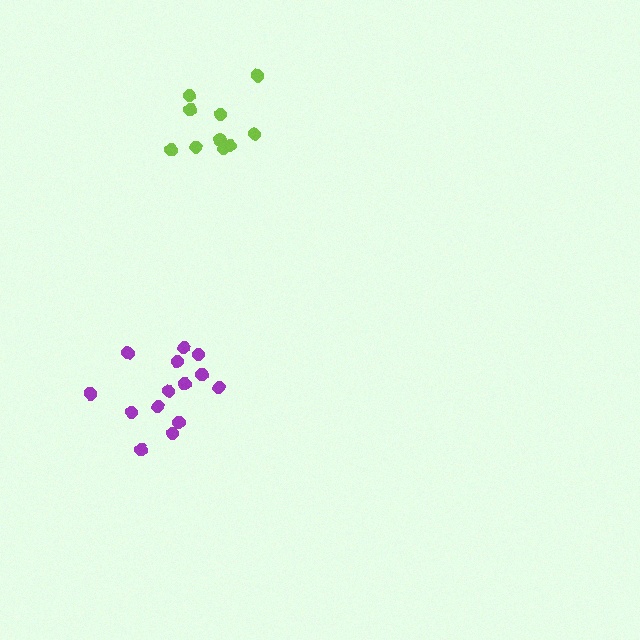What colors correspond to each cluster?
The clusters are colored: lime, purple.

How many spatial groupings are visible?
There are 2 spatial groupings.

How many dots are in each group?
Group 1: 10 dots, Group 2: 14 dots (24 total).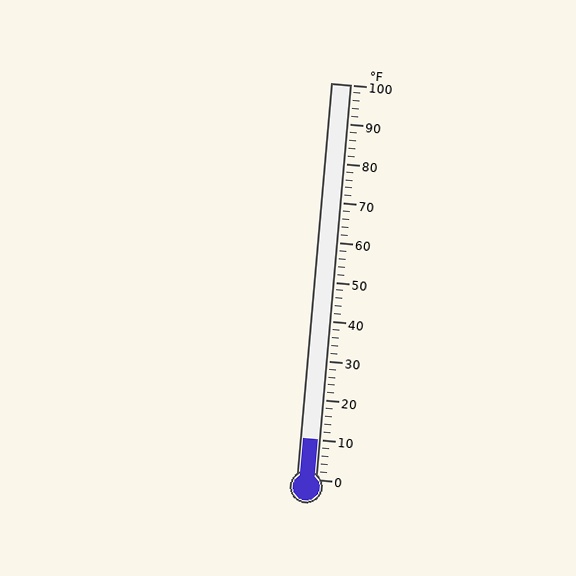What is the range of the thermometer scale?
The thermometer scale ranges from 0°F to 100°F.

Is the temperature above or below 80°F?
The temperature is below 80°F.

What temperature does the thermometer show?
The thermometer shows approximately 10°F.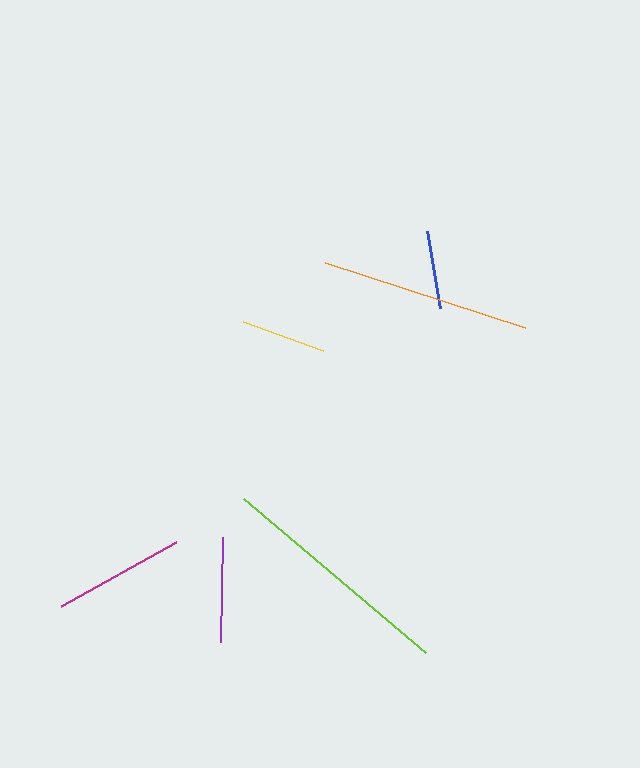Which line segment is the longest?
The lime line is the longest at approximately 238 pixels.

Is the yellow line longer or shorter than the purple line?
The purple line is longer than the yellow line.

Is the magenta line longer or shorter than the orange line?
The orange line is longer than the magenta line.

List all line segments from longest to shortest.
From longest to shortest: lime, orange, magenta, purple, yellow, blue.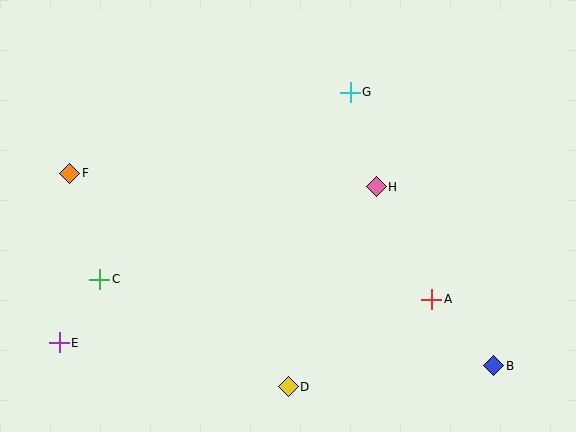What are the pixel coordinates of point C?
Point C is at (100, 279).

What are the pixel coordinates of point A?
Point A is at (432, 299).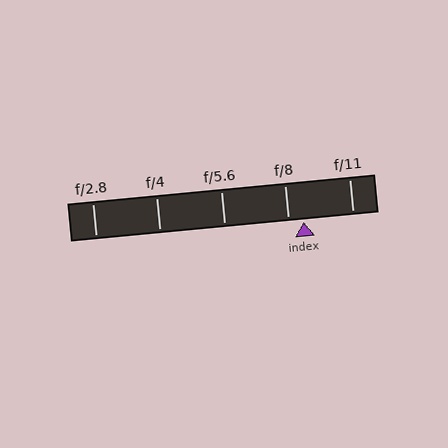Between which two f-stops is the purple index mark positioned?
The index mark is between f/8 and f/11.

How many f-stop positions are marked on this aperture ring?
There are 5 f-stop positions marked.